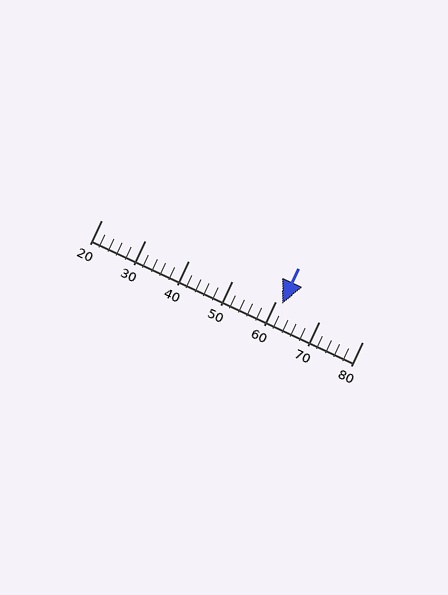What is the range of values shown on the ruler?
The ruler shows values from 20 to 80.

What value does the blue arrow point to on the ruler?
The blue arrow points to approximately 62.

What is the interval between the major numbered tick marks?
The major tick marks are spaced 10 units apart.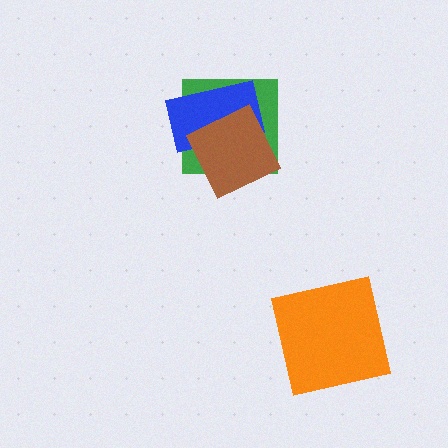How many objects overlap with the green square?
2 objects overlap with the green square.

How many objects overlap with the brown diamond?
2 objects overlap with the brown diamond.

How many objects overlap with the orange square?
0 objects overlap with the orange square.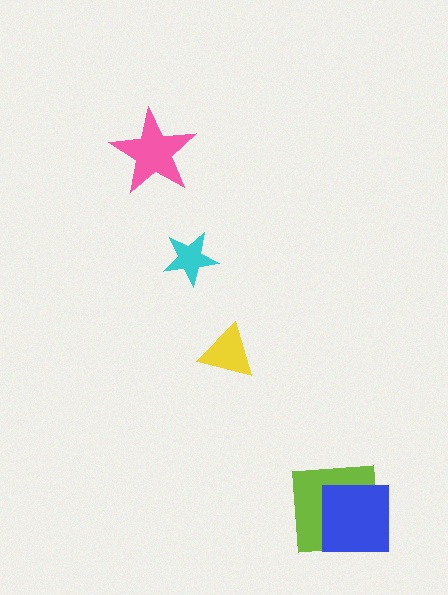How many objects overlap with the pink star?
0 objects overlap with the pink star.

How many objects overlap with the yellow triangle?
0 objects overlap with the yellow triangle.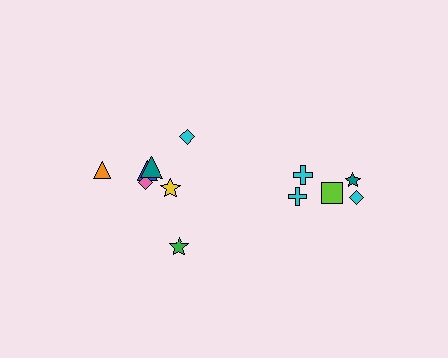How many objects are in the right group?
There are 5 objects.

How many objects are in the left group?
There are 7 objects.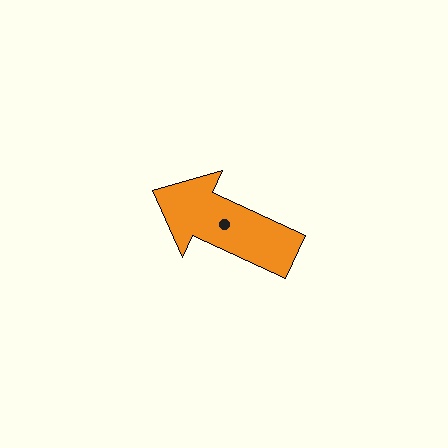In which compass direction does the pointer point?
Northwest.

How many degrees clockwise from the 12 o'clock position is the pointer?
Approximately 295 degrees.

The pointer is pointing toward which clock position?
Roughly 10 o'clock.